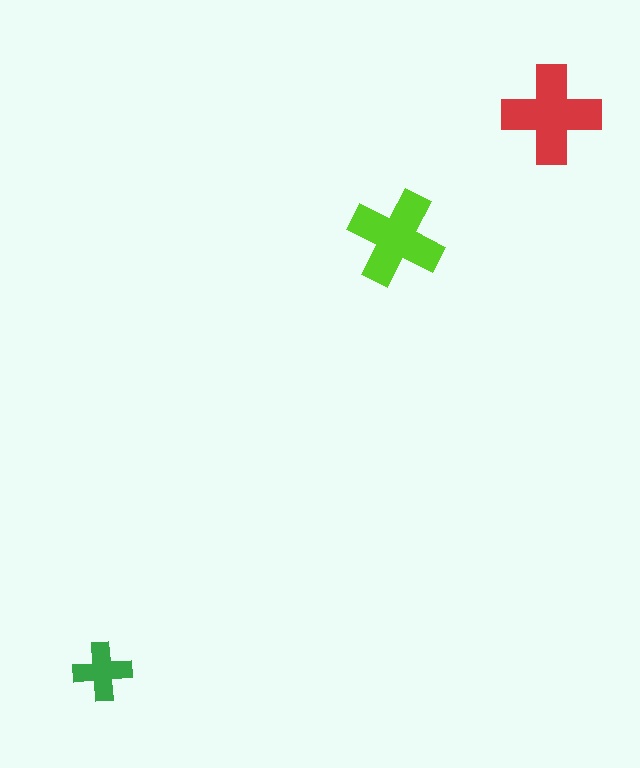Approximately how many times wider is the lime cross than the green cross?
About 1.5 times wider.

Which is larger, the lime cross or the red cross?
The red one.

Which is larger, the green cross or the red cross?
The red one.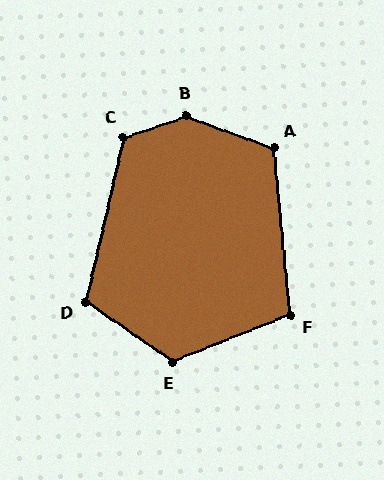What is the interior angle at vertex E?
Approximately 124 degrees (obtuse).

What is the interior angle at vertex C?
Approximately 121 degrees (obtuse).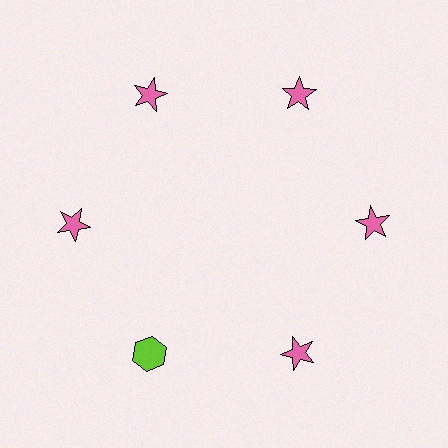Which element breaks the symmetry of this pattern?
The lime hexagon at roughly the 7 o'clock position breaks the symmetry. All other shapes are pink stars.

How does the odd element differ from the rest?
It differs in both color (lime instead of pink) and shape (hexagon instead of star).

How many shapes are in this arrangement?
There are 6 shapes arranged in a ring pattern.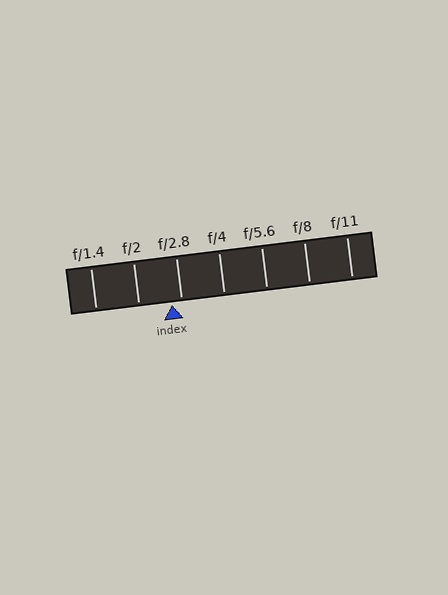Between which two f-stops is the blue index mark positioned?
The index mark is between f/2 and f/2.8.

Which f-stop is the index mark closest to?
The index mark is closest to f/2.8.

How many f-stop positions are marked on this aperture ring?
There are 7 f-stop positions marked.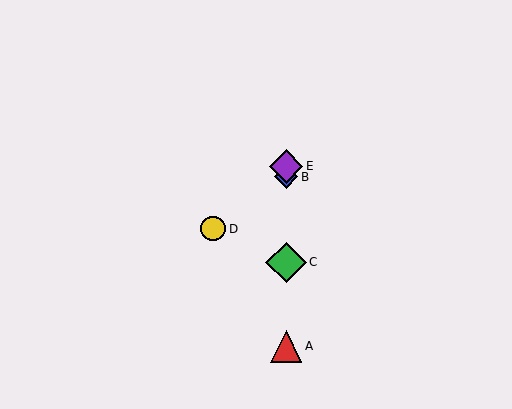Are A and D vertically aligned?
No, A is at x≈286 and D is at x≈213.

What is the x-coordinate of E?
Object E is at x≈286.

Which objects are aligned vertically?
Objects A, B, C, E are aligned vertically.